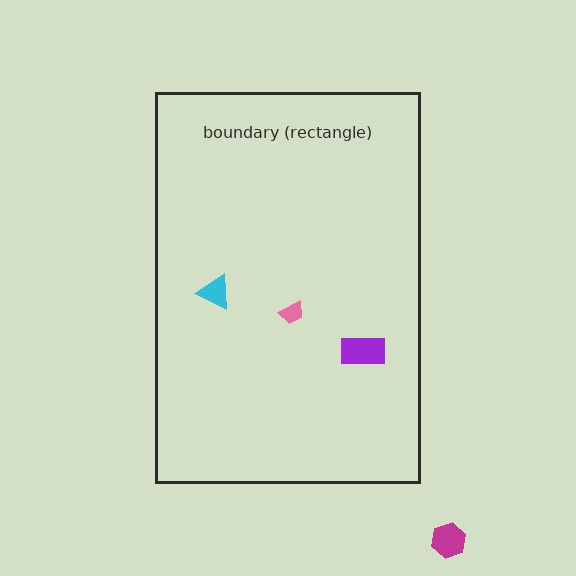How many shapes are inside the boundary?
3 inside, 1 outside.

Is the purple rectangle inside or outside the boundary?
Inside.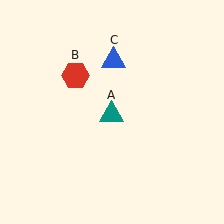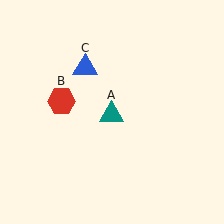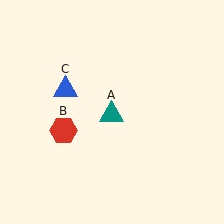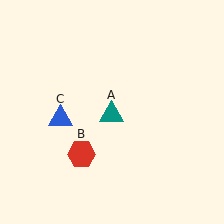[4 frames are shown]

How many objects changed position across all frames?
2 objects changed position: red hexagon (object B), blue triangle (object C).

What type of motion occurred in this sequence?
The red hexagon (object B), blue triangle (object C) rotated counterclockwise around the center of the scene.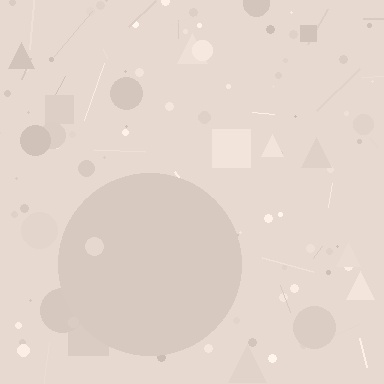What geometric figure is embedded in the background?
A circle is embedded in the background.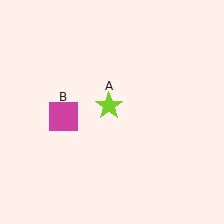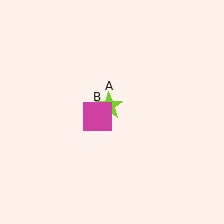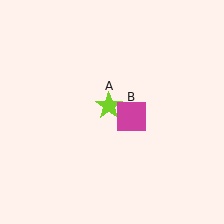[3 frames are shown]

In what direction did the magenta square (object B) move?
The magenta square (object B) moved right.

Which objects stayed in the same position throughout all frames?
Lime star (object A) remained stationary.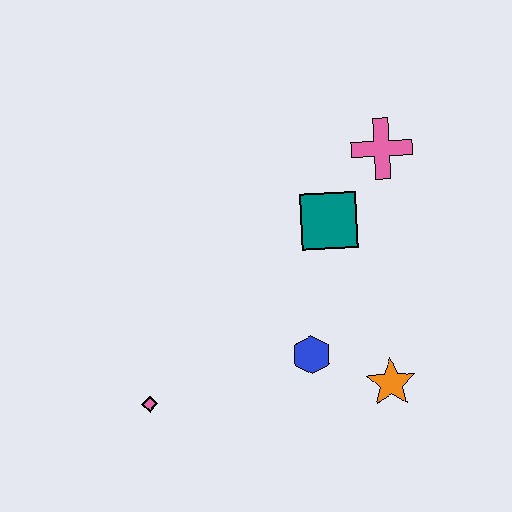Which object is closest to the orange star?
The blue hexagon is closest to the orange star.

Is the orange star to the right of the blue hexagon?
Yes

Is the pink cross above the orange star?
Yes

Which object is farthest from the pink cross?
The pink diamond is farthest from the pink cross.